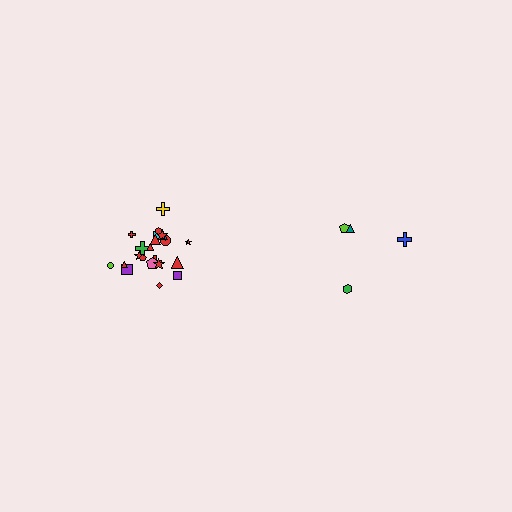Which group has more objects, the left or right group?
The left group.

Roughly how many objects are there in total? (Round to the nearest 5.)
Roughly 25 objects in total.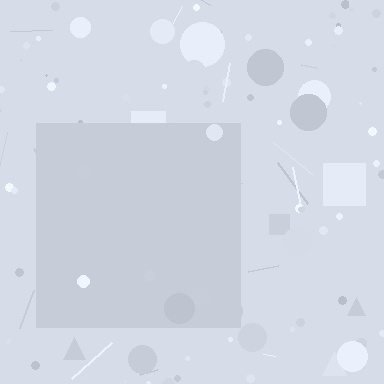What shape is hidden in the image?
A square is hidden in the image.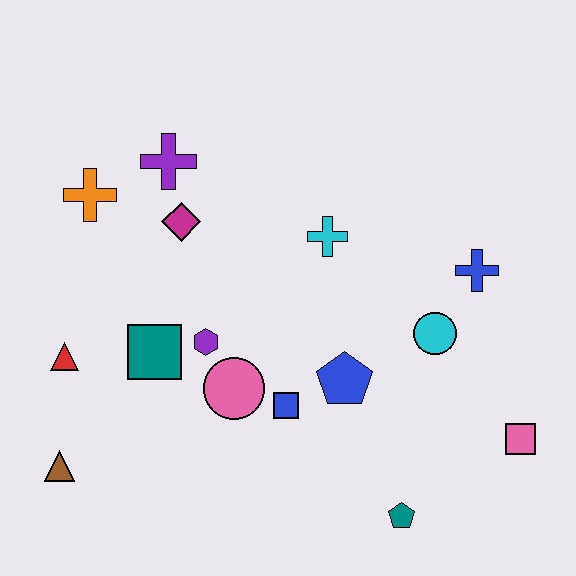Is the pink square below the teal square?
Yes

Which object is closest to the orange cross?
The purple cross is closest to the orange cross.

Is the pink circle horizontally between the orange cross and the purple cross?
No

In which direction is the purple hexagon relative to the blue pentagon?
The purple hexagon is to the left of the blue pentagon.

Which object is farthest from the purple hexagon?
The pink square is farthest from the purple hexagon.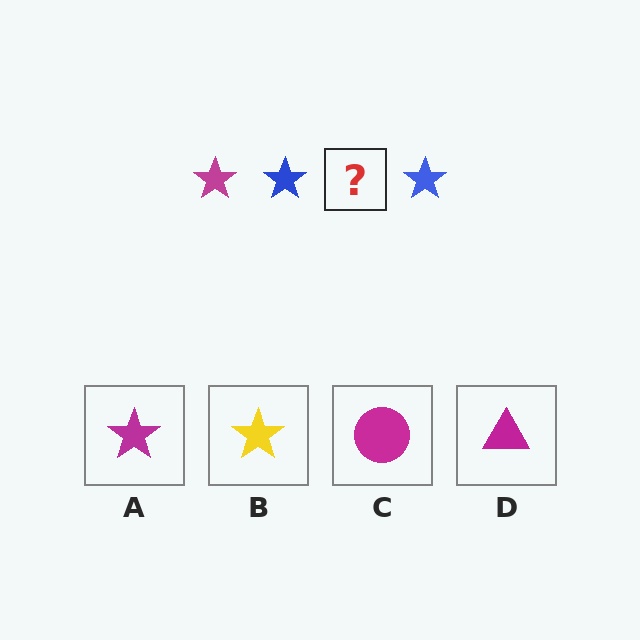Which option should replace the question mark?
Option A.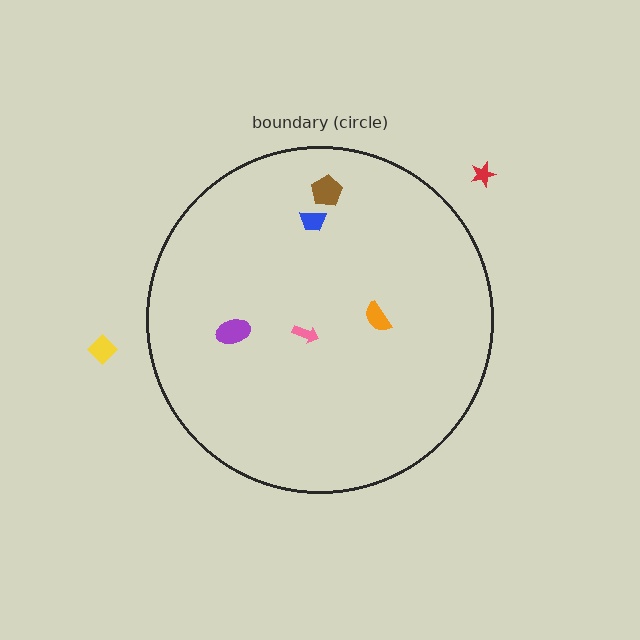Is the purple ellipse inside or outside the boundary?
Inside.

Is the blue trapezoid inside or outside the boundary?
Inside.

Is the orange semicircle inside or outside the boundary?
Inside.